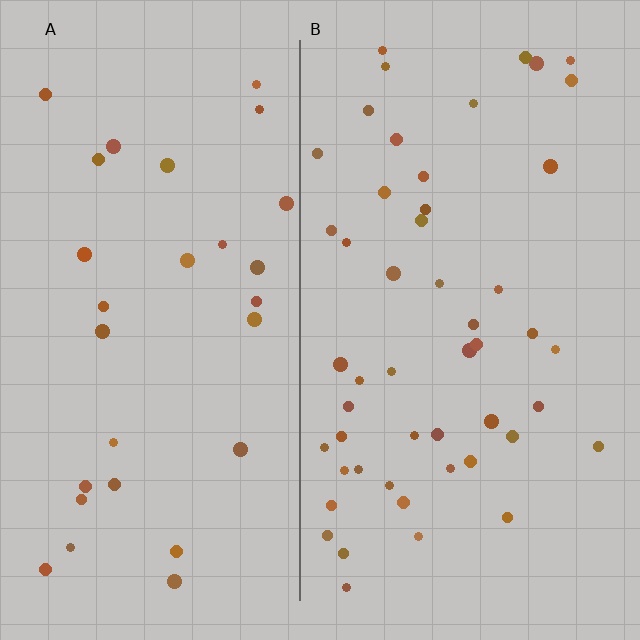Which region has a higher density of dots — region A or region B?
B (the right).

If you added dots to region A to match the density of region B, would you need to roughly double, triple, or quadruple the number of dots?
Approximately double.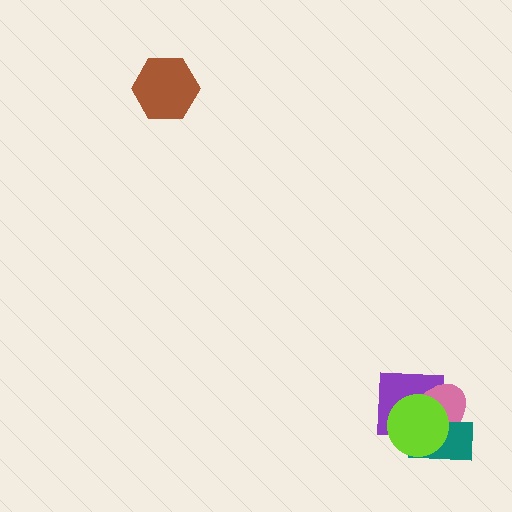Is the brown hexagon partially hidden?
No, no other shape covers it.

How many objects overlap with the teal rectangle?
3 objects overlap with the teal rectangle.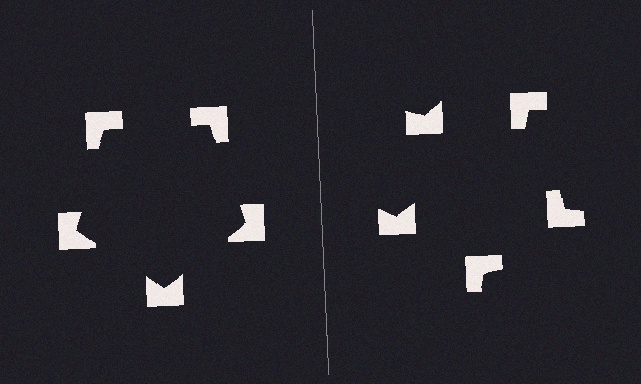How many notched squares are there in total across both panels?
10 — 5 on each side.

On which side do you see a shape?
An illusory pentagon appears on the left side. On the right side the wedge cuts are rotated, so no coherent shape forms.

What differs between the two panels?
The notched squares are positioned identically on both sides; only the wedge orientations differ. On the left they align to a pentagon; on the right they are misaligned.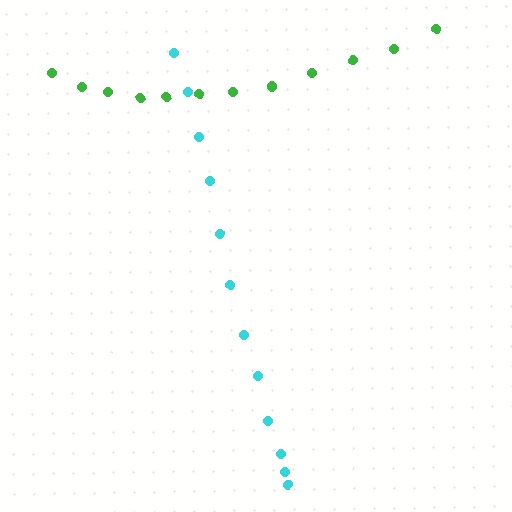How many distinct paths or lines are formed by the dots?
There are 2 distinct paths.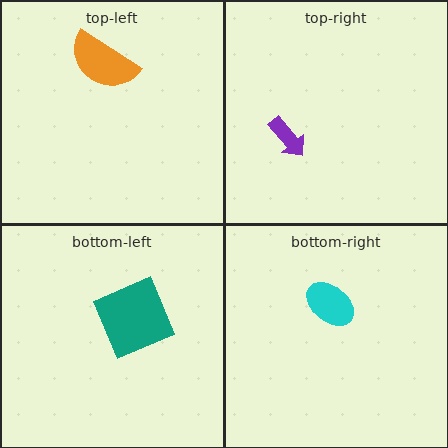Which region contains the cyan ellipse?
The bottom-right region.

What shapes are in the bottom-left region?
The teal square.